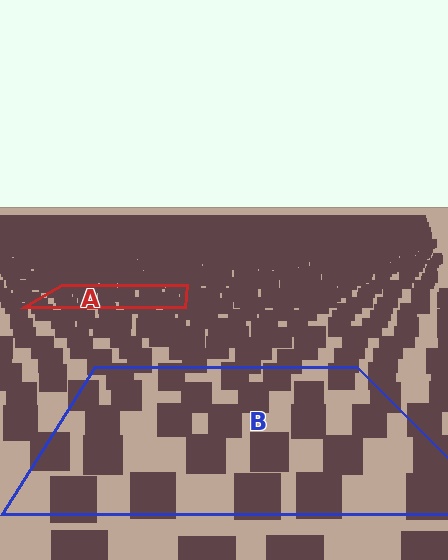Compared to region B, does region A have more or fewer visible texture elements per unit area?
Region A has more texture elements per unit area — they are packed more densely because it is farther away.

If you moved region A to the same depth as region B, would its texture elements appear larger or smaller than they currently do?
They would appear larger. At a closer depth, the same texture elements are projected at a bigger on-screen size.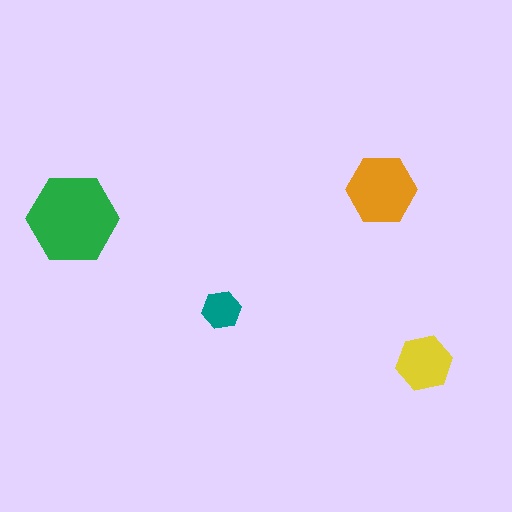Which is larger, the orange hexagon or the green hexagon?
The green one.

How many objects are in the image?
There are 4 objects in the image.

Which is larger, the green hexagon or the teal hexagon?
The green one.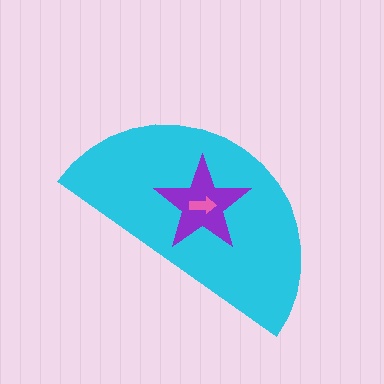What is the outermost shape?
The cyan semicircle.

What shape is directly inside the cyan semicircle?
The purple star.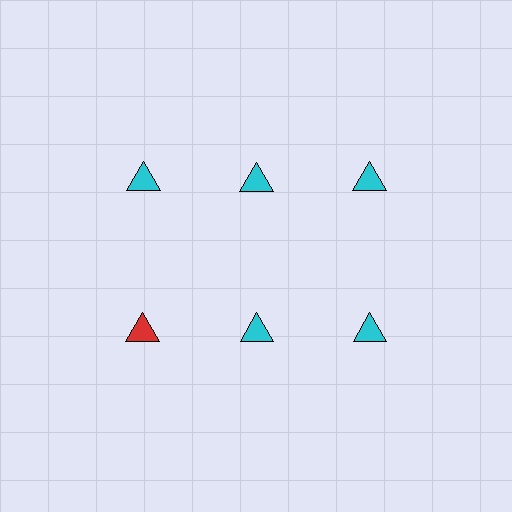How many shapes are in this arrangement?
There are 6 shapes arranged in a grid pattern.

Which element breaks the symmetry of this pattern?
The red triangle in the second row, leftmost column breaks the symmetry. All other shapes are cyan triangles.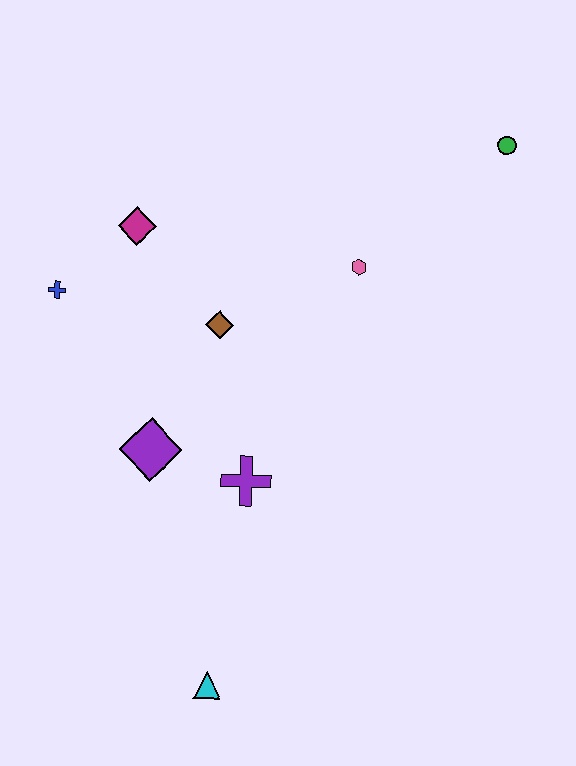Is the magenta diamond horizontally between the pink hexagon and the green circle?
No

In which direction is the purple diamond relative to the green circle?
The purple diamond is to the left of the green circle.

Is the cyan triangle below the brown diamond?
Yes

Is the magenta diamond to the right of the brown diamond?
No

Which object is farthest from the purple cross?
The green circle is farthest from the purple cross.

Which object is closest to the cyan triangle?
The purple cross is closest to the cyan triangle.